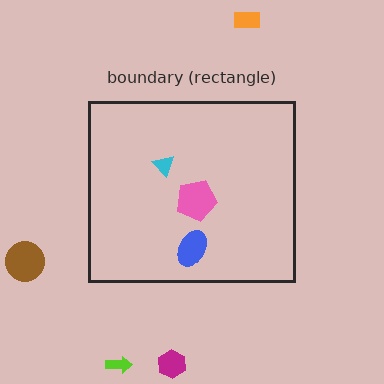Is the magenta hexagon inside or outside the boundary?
Outside.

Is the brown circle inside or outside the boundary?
Outside.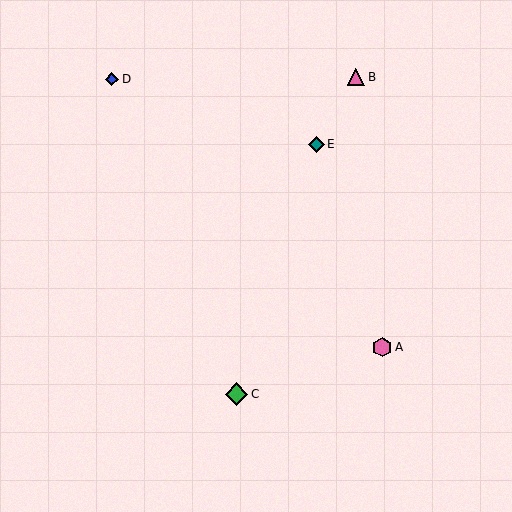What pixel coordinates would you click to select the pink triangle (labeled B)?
Click at (356, 77) to select the pink triangle B.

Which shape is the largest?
The green diamond (labeled C) is the largest.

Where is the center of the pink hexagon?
The center of the pink hexagon is at (382, 347).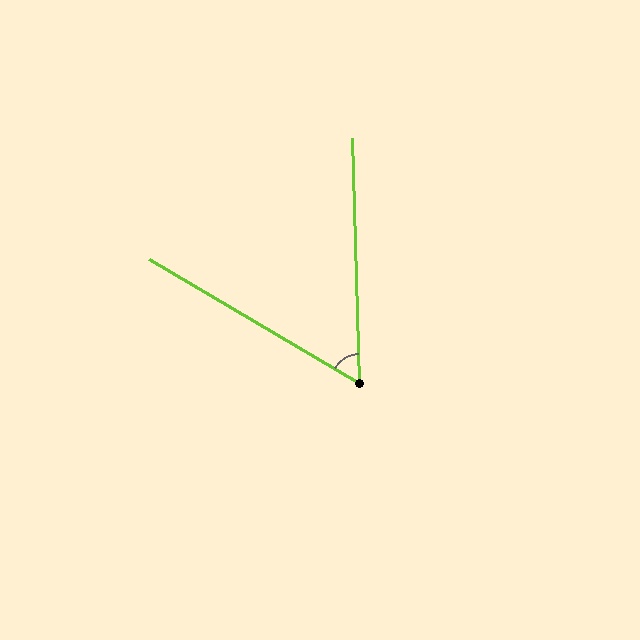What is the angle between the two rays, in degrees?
Approximately 58 degrees.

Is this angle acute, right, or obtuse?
It is acute.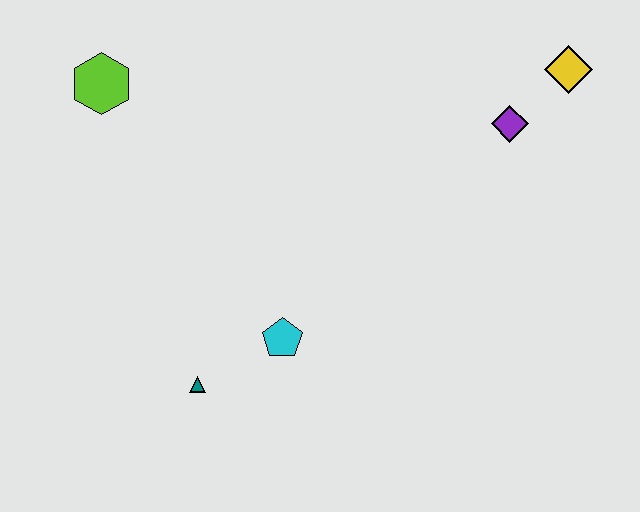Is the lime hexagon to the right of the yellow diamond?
No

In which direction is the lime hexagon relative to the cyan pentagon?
The lime hexagon is above the cyan pentagon.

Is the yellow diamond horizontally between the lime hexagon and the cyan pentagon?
No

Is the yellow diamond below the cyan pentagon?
No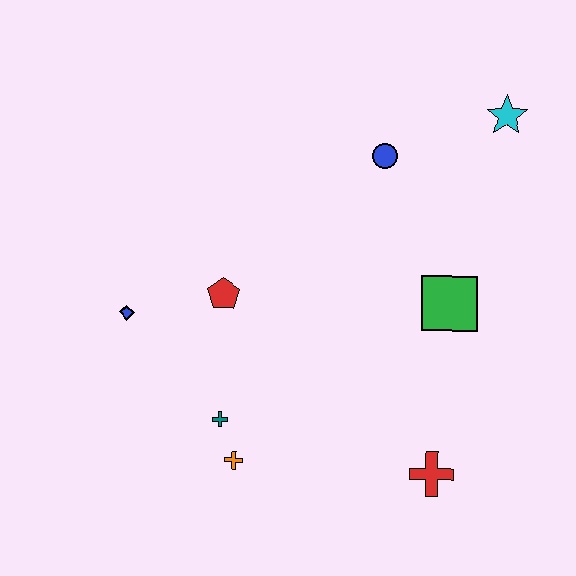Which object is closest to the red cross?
The green square is closest to the red cross.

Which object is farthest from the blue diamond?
The cyan star is farthest from the blue diamond.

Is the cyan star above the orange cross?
Yes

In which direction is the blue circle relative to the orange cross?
The blue circle is above the orange cross.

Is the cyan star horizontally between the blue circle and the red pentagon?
No